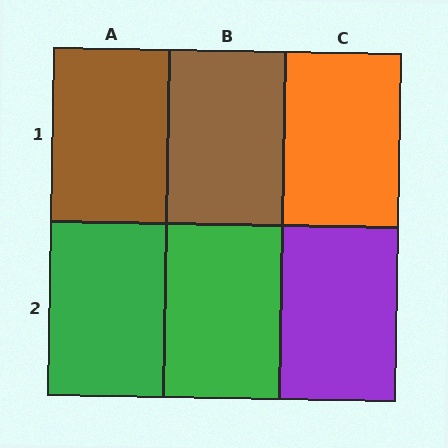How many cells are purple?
1 cell is purple.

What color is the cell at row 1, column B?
Brown.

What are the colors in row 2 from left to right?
Green, green, purple.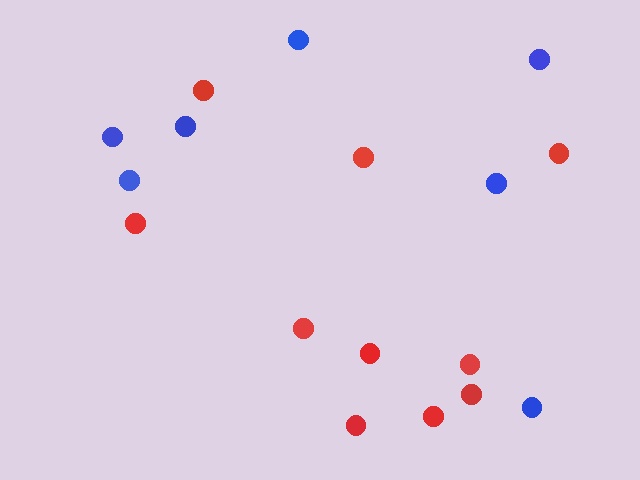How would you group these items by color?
There are 2 groups: one group of red circles (10) and one group of blue circles (7).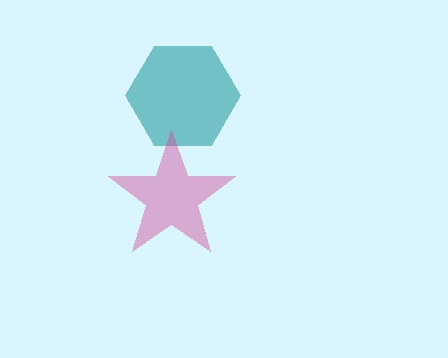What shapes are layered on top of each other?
The layered shapes are: a teal hexagon, a magenta star.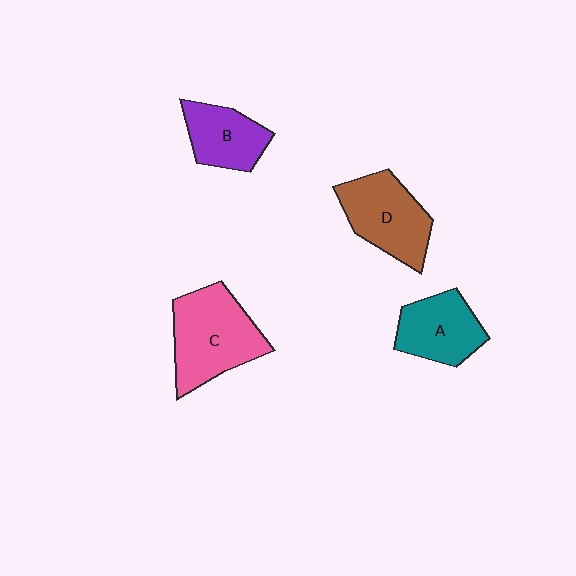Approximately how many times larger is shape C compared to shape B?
Approximately 1.6 times.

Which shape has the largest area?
Shape C (pink).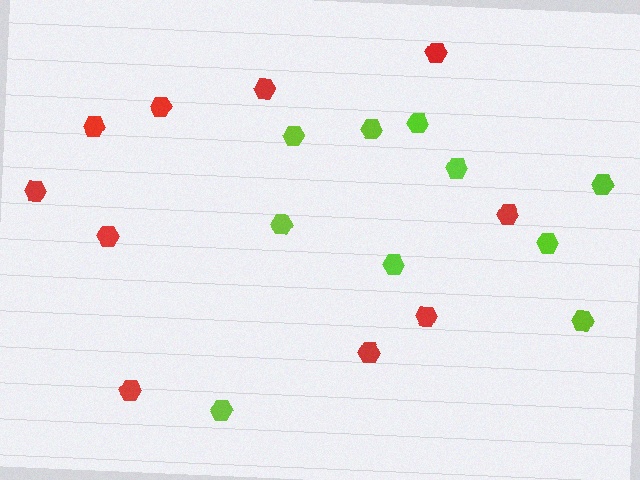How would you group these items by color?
There are 2 groups: one group of red hexagons (10) and one group of lime hexagons (10).